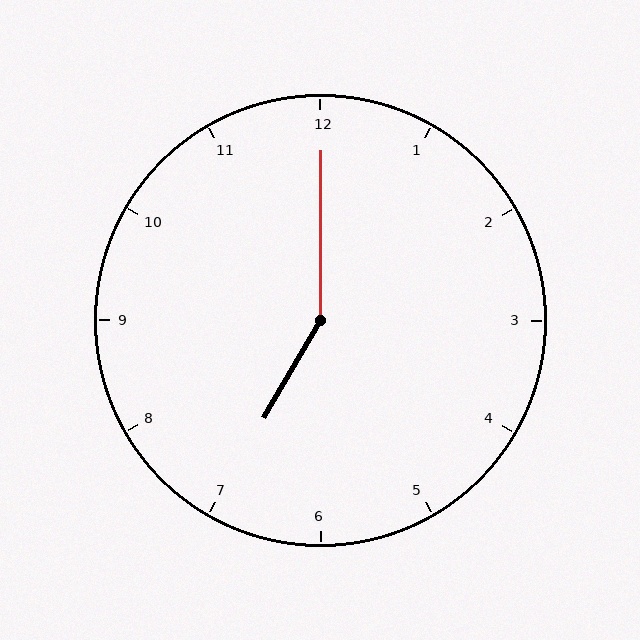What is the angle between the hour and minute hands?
Approximately 150 degrees.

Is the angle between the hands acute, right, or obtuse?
It is obtuse.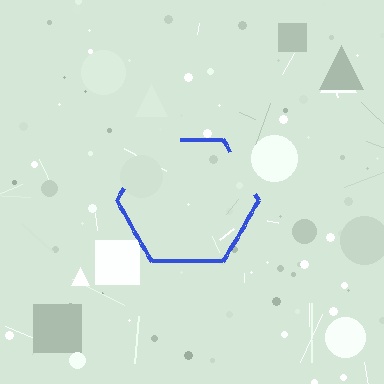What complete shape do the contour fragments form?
The contour fragments form a hexagon.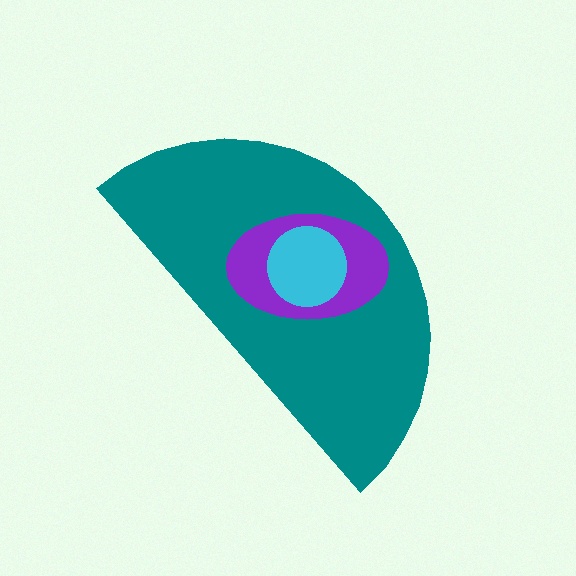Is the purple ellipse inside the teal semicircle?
Yes.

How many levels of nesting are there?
3.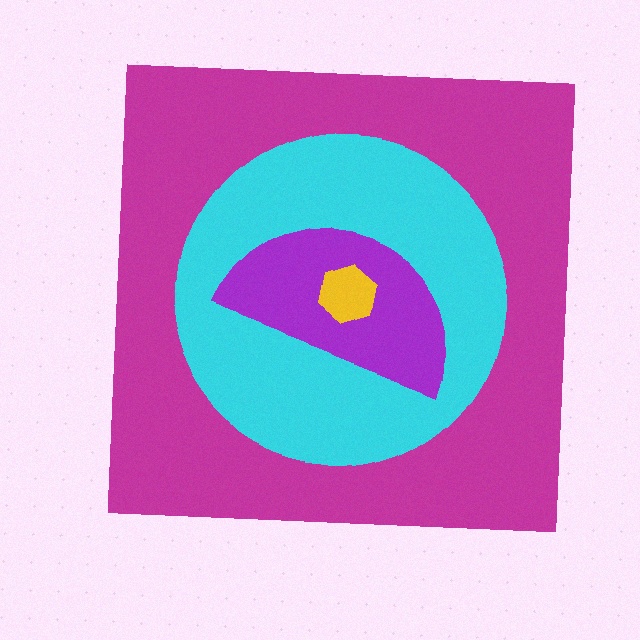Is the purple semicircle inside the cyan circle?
Yes.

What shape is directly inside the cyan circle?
The purple semicircle.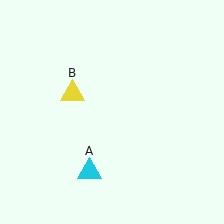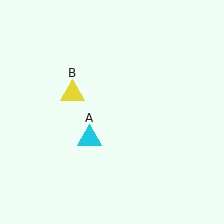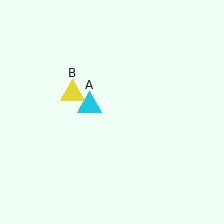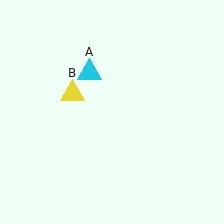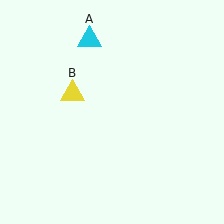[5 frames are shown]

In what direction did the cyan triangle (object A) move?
The cyan triangle (object A) moved up.